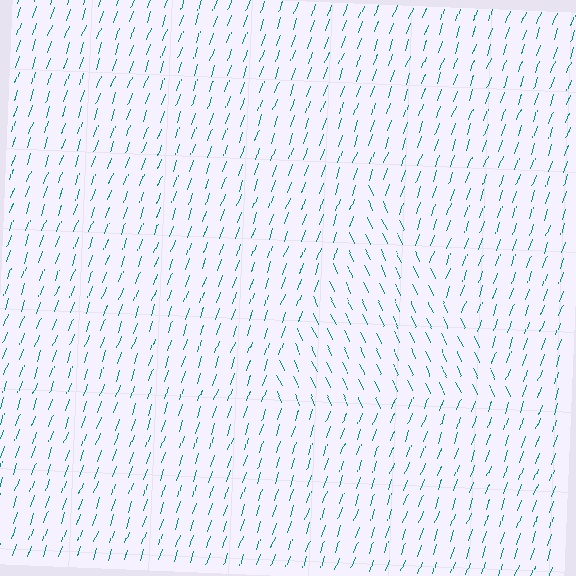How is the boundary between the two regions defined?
The boundary is defined purely by a change in line orientation (approximately 45 degrees difference). All lines are the same color and thickness.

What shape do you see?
I see a triangle.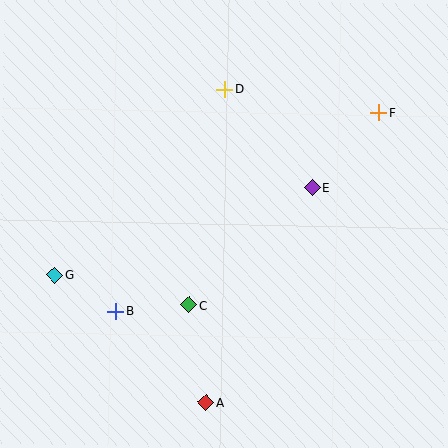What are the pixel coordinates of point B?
Point B is at (116, 311).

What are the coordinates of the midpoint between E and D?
The midpoint between E and D is at (268, 139).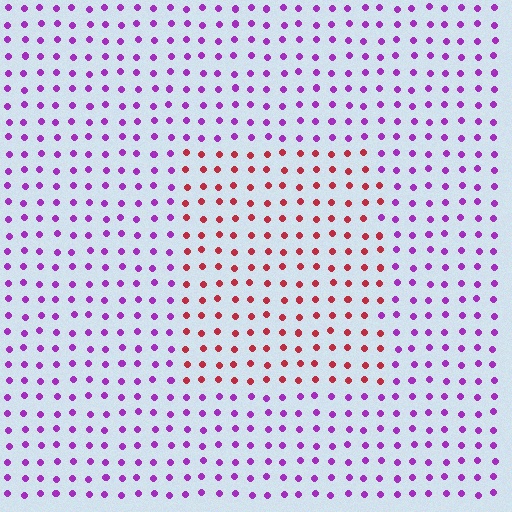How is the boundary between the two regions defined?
The boundary is defined purely by a slight shift in hue (about 61 degrees). Spacing, size, and orientation are identical on both sides.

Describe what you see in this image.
The image is filled with small purple elements in a uniform arrangement. A rectangle-shaped region is visible where the elements are tinted to a slightly different hue, forming a subtle color boundary.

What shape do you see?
I see a rectangle.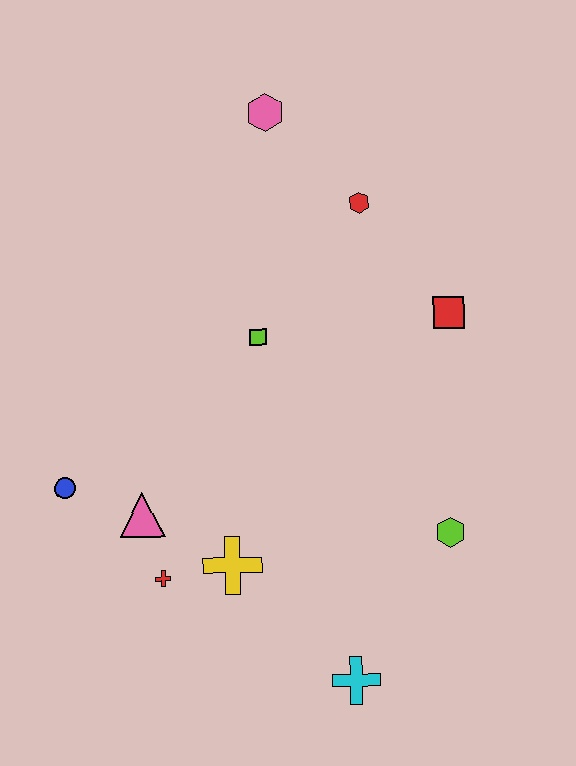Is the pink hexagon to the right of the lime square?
Yes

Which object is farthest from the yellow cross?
The pink hexagon is farthest from the yellow cross.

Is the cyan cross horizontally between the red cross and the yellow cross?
No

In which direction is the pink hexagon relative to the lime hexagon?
The pink hexagon is above the lime hexagon.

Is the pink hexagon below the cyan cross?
No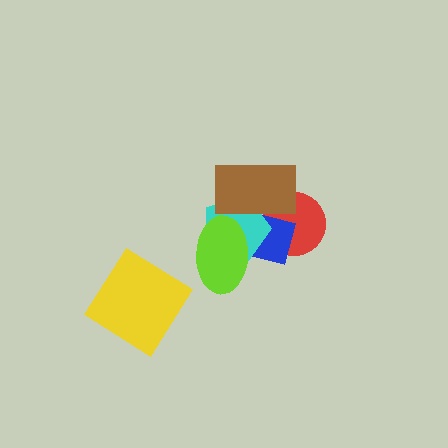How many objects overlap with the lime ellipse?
2 objects overlap with the lime ellipse.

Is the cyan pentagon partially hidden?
Yes, it is partially covered by another shape.